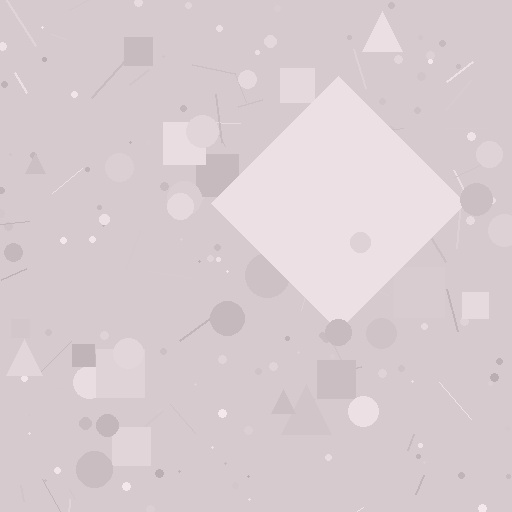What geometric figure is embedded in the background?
A diamond is embedded in the background.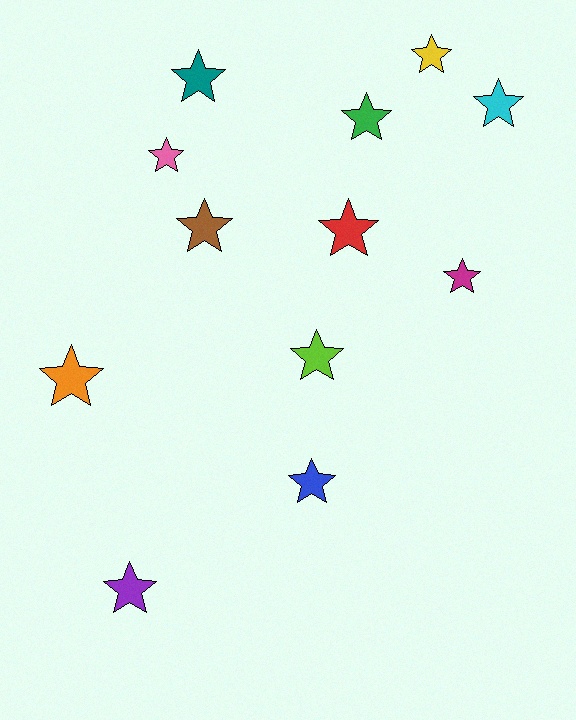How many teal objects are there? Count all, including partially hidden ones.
There is 1 teal object.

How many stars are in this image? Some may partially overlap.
There are 12 stars.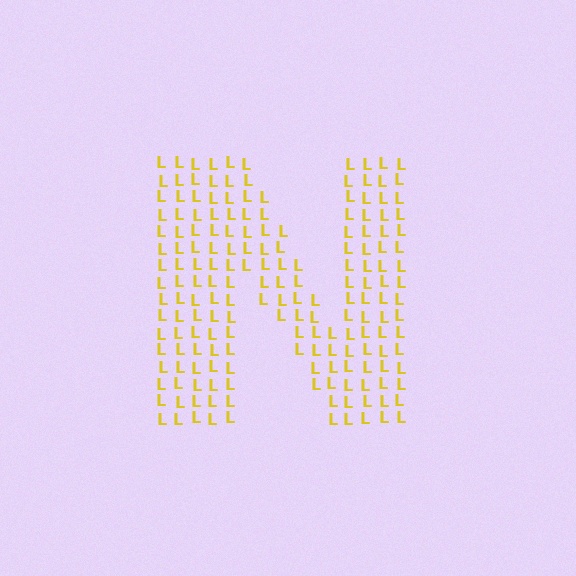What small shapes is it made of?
It is made of small letter L's.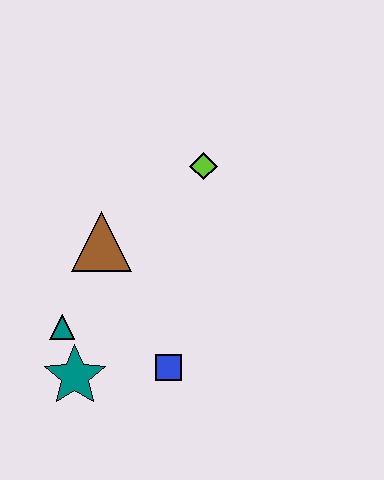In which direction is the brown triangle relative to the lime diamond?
The brown triangle is to the left of the lime diamond.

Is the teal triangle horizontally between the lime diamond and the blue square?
No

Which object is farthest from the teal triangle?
The lime diamond is farthest from the teal triangle.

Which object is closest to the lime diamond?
The brown triangle is closest to the lime diamond.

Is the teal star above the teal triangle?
No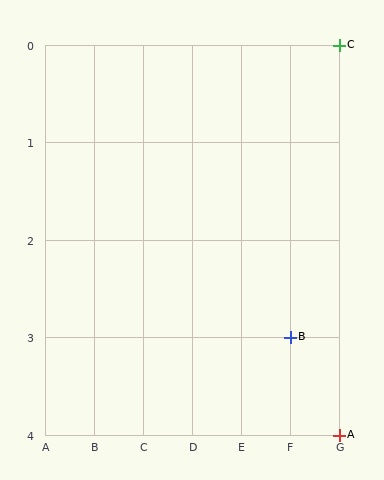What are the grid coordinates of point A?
Point A is at grid coordinates (G, 4).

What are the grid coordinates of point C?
Point C is at grid coordinates (G, 0).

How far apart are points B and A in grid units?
Points B and A are 1 column and 1 row apart (about 1.4 grid units diagonally).